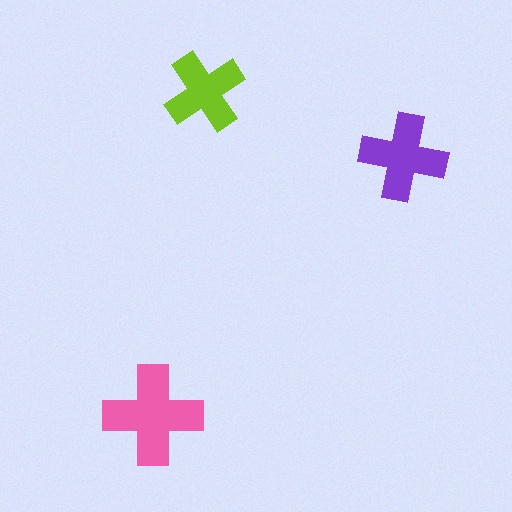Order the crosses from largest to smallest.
the pink one, the purple one, the lime one.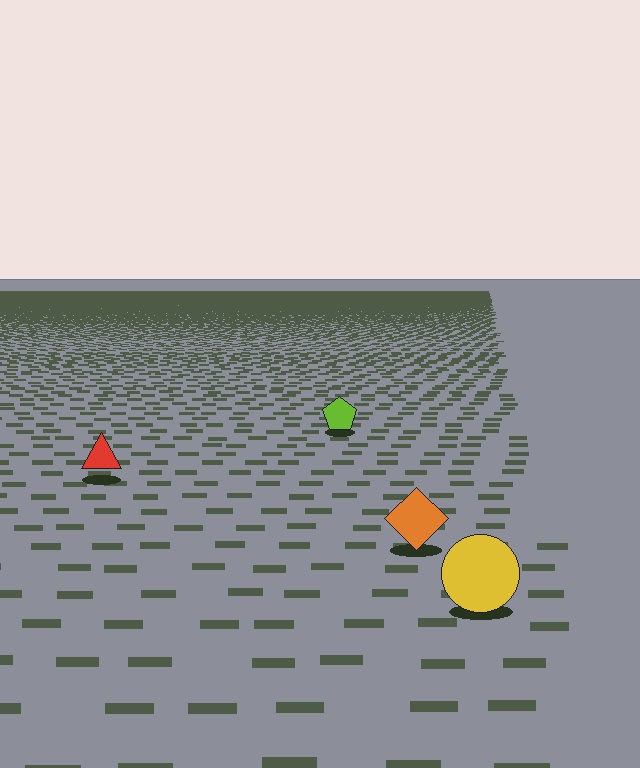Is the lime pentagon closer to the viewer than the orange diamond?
No. The orange diamond is closer — you can tell from the texture gradient: the ground texture is coarser near it.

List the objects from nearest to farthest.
From nearest to farthest: the yellow circle, the orange diamond, the red triangle, the lime pentagon.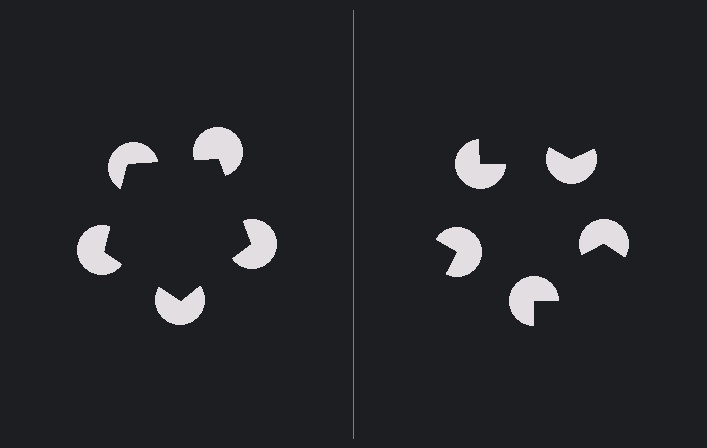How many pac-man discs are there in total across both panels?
10 — 5 on each side.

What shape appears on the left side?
An illusory pentagon.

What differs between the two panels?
The pac-man discs are positioned identically on both sides; only the wedge orientations differ. On the left they align to a pentagon; on the right they are misaligned.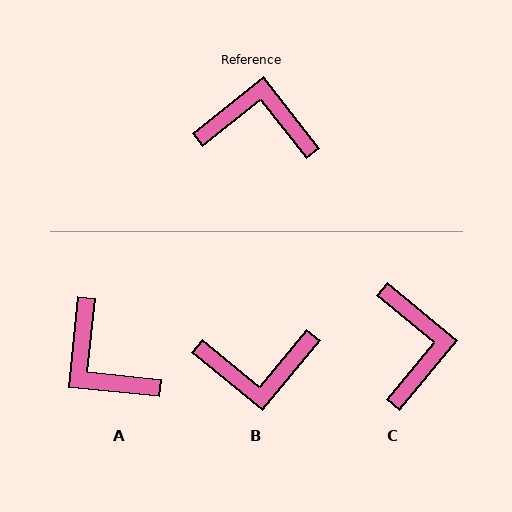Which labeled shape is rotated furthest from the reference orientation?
B, about 168 degrees away.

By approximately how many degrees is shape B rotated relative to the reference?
Approximately 168 degrees clockwise.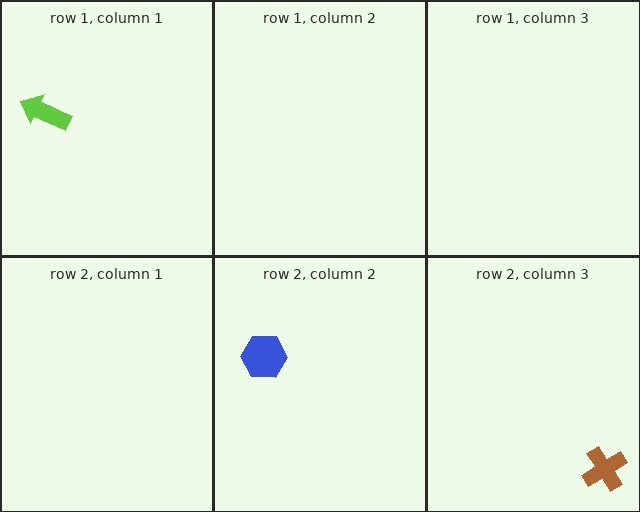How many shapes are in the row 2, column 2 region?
1.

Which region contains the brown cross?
The row 2, column 3 region.